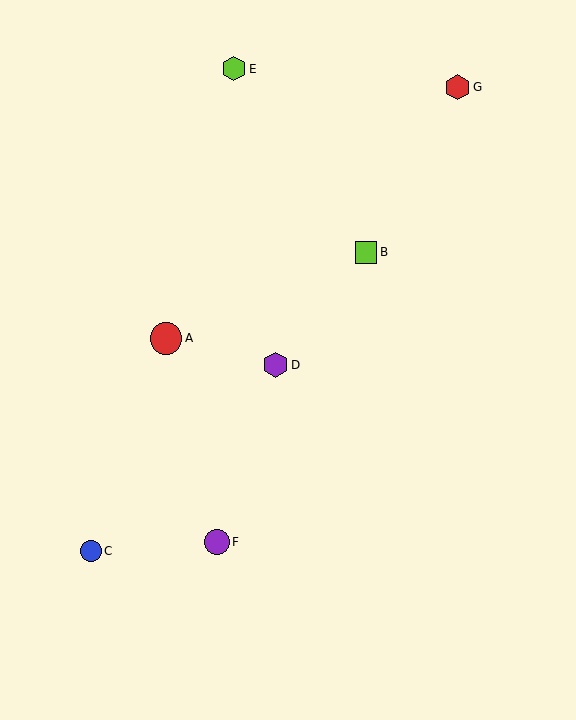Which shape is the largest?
The red circle (labeled A) is the largest.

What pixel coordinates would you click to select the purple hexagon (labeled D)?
Click at (275, 365) to select the purple hexagon D.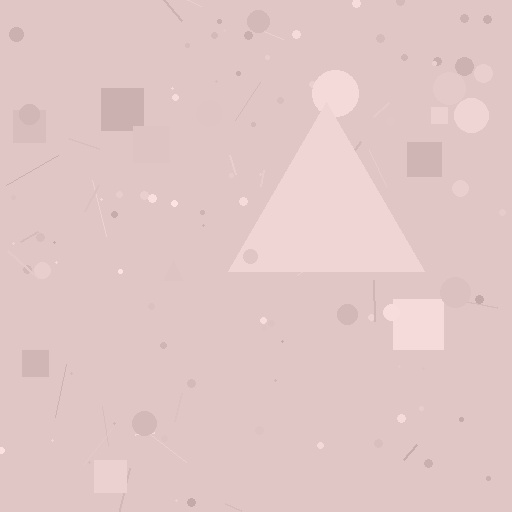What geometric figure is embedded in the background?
A triangle is embedded in the background.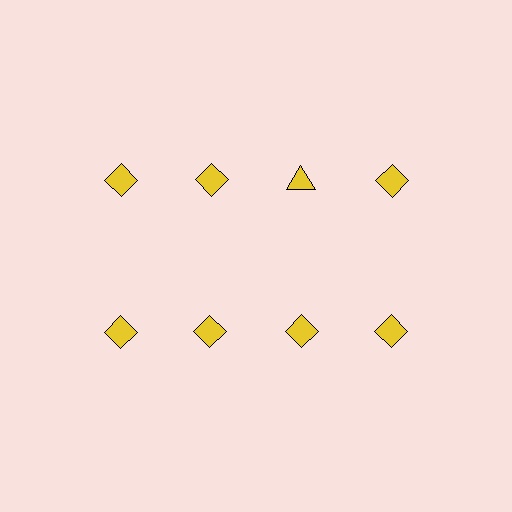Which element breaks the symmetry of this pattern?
The yellow triangle in the top row, center column breaks the symmetry. All other shapes are yellow diamonds.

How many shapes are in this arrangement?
There are 8 shapes arranged in a grid pattern.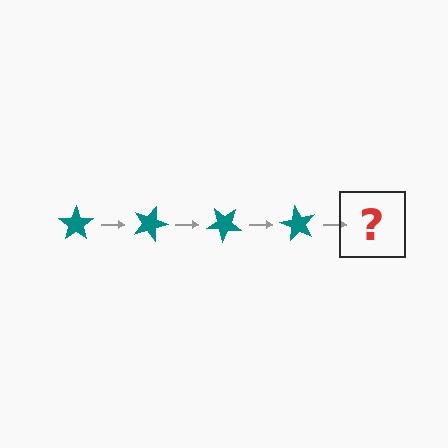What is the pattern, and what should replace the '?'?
The pattern is that the star rotates 20 degrees each step. The '?' should be a teal star rotated 80 degrees.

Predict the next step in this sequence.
The next step is a teal star rotated 80 degrees.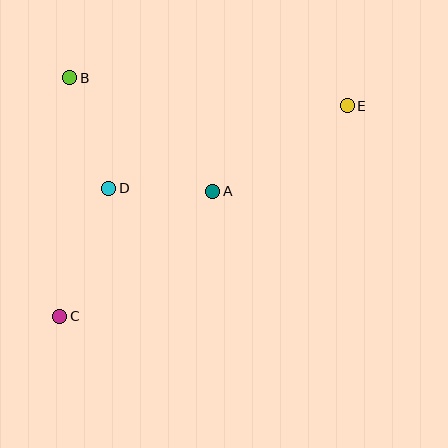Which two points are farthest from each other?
Points C and E are farthest from each other.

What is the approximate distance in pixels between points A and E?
The distance between A and E is approximately 159 pixels.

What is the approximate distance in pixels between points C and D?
The distance between C and D is approximately 137 pixels.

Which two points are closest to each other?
Points A and D are closest to each other.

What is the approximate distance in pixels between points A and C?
The distance between A and C is approximately 198 pixels.